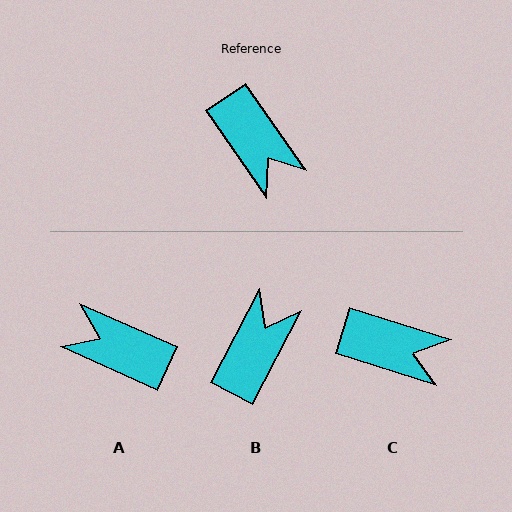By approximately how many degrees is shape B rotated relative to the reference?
Approximately 117 degrees counter-clockwise.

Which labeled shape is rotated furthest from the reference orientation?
A, about 149 degrees away.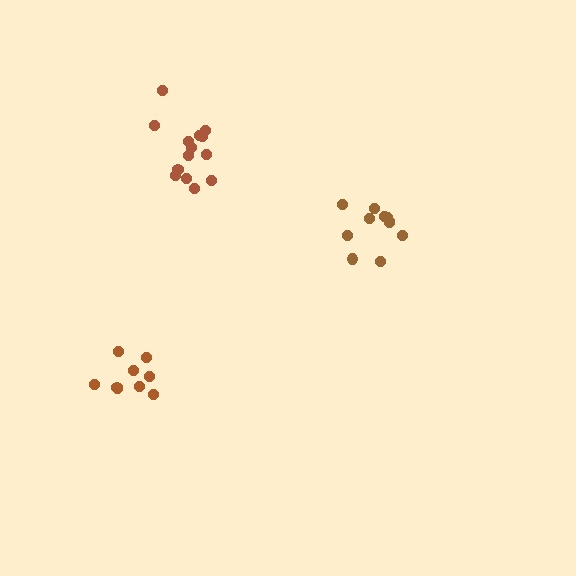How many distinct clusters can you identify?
There are 3 distinct clusters.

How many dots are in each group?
Group 1: 14 dots, Group 2: 11 dots, Group 3: 9 dots (34 total).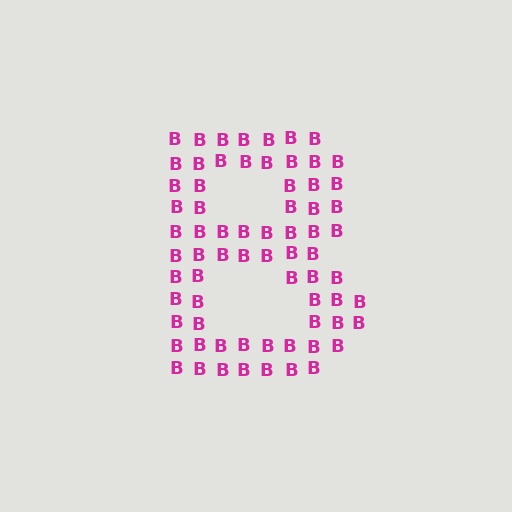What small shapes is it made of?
It is made of small letter B's.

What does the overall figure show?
The overall figure shows the letter B.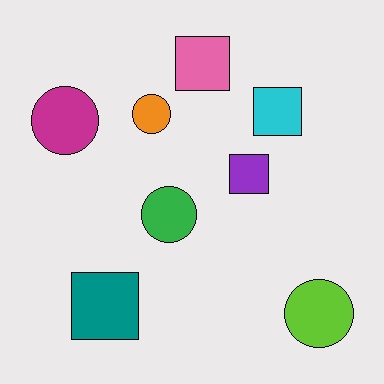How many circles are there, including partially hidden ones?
There are 4 circles.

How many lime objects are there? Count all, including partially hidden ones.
There is 1 lime object.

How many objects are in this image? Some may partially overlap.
There are 8 objects.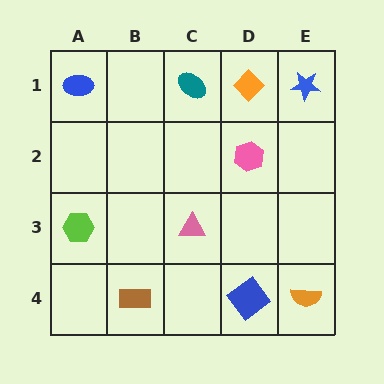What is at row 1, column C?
A teal ellipse.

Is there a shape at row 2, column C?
No, that cell is empty.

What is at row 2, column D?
A pink hexagon.